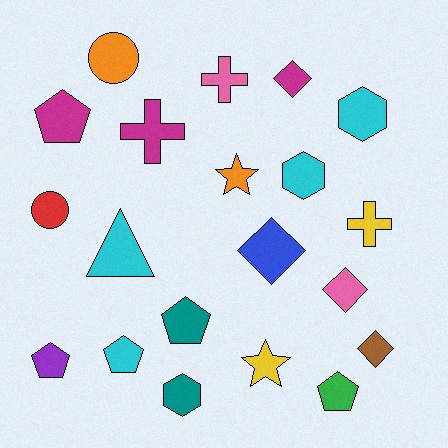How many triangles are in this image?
There is 1 triangle.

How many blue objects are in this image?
There is 1 blue object.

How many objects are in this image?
There are 20 objects.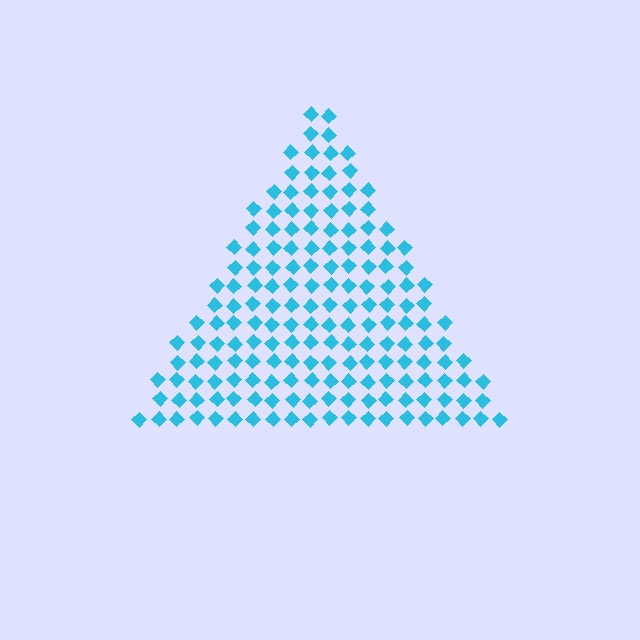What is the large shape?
The large shape is a triangle.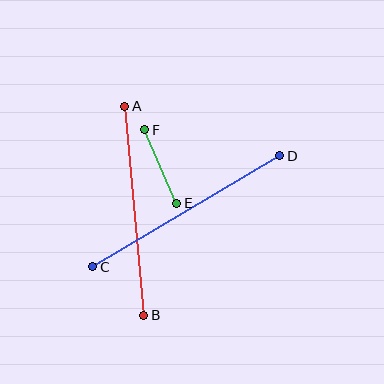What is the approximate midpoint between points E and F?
The midpoint is at approximately (161, 166) pixels.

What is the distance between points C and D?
The distance is approximately 217 pixels.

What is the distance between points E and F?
The distance is approximately 80 pixels.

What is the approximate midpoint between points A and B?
The midpoint is at approximately (134, 211) pixels.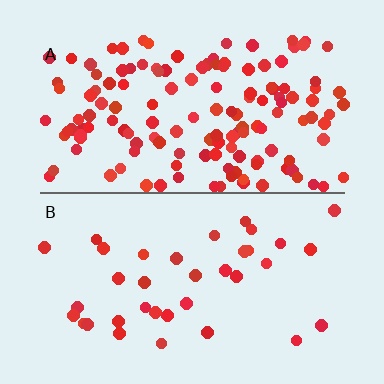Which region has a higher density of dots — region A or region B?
A (the top).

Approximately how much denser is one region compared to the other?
Approximately 3.8× — region A over region B.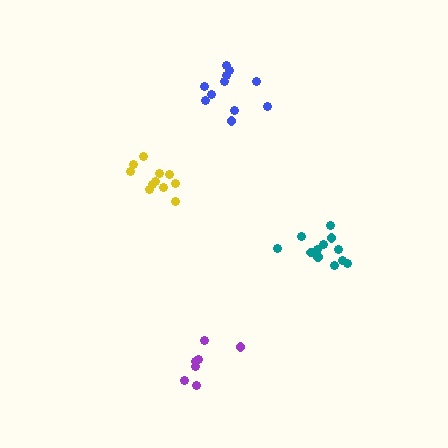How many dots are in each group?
Group 1: 11 dots, Group 2: 11 dots, Group 3: 12 dots, Group 4: 7 dots (41 total).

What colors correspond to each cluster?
The clusters are colored: blue, yellow, teal, purple.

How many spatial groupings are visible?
There are 4 spatial groupings.